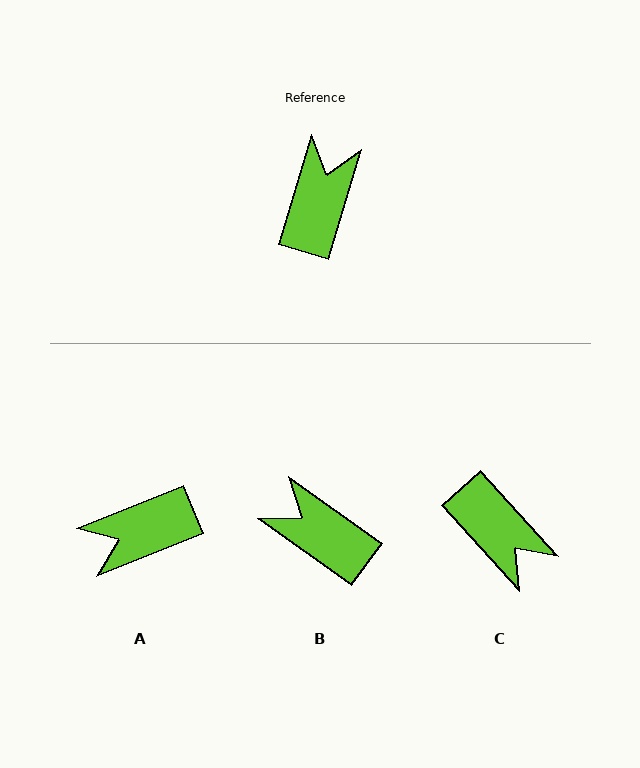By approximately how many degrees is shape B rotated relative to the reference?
Approximately 71 degrees counter-clockwise.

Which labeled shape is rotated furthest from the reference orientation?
A, about 129 degrees away.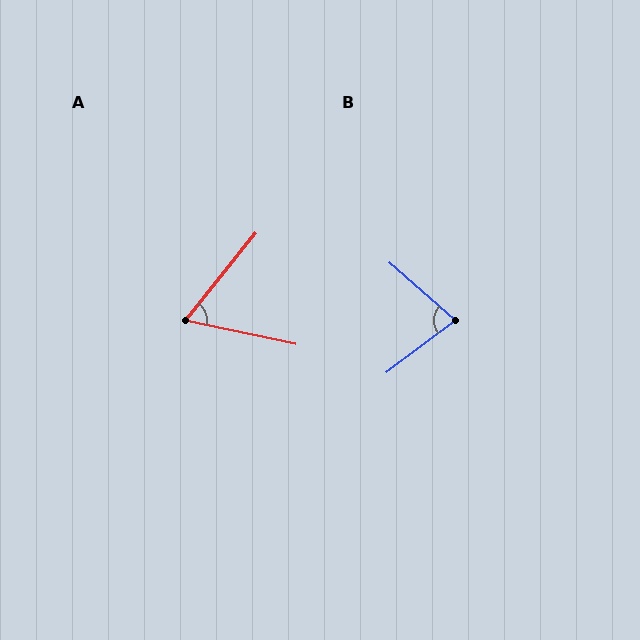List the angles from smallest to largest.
A (63°), B (78°).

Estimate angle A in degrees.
Approximately 63 degrees.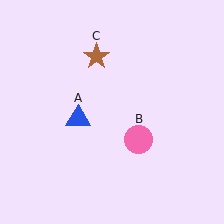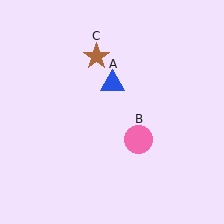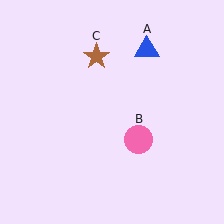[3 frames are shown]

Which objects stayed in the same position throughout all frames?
Pink circle (object B) and brown star (object C) remained stationary.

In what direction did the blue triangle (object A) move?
The blue triangle (object A) moved up and to the right.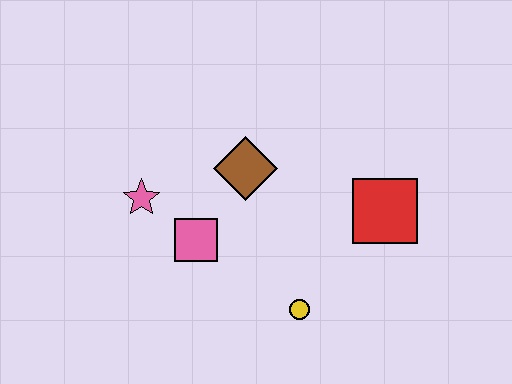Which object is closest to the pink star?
The pink square is closest to the pink star.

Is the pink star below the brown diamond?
Yes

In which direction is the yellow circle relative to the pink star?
The yellow circle is to the right of the pink star.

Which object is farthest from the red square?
The pink star is farthest from the red square.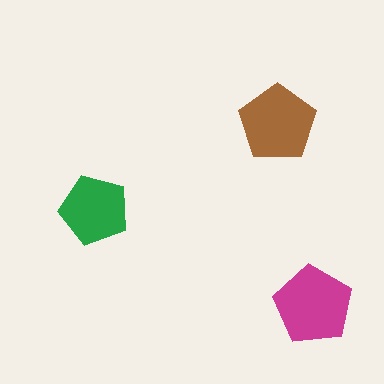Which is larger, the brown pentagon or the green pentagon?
The brown one.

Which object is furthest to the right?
The magenta pentagon is rightmost.